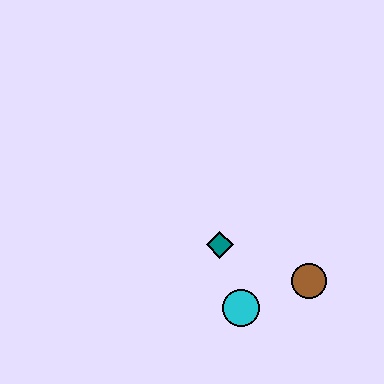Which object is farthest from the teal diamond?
The brown circle is farthest from the teal diamond.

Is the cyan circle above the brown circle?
No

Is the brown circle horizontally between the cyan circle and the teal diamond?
No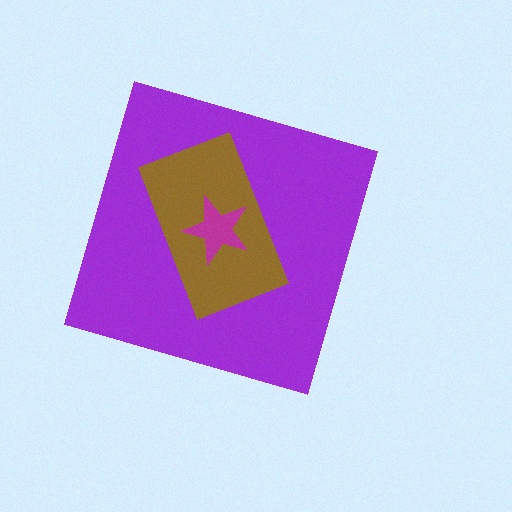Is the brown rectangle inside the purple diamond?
Yes.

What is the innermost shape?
The magenta star.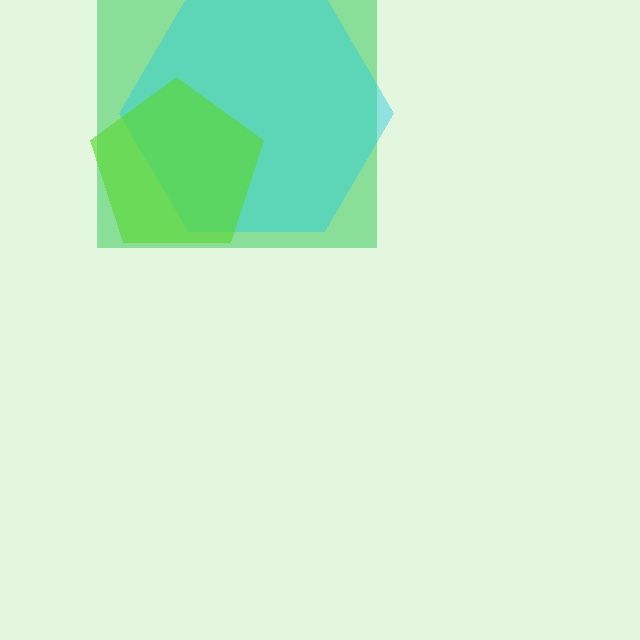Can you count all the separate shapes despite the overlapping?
Yes, there are 3 separate shapes.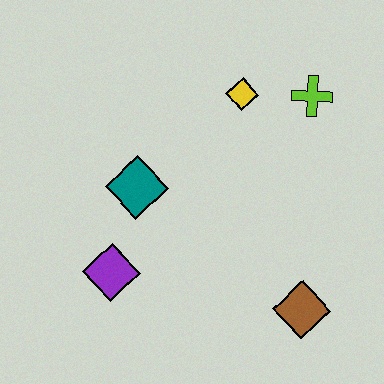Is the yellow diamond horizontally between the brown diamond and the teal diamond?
Yes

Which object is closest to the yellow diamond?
The lime cross is closest to the yellow diamond.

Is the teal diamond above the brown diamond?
Yes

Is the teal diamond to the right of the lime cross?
No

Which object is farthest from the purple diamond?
The lime cross is farthest from the purple diamond.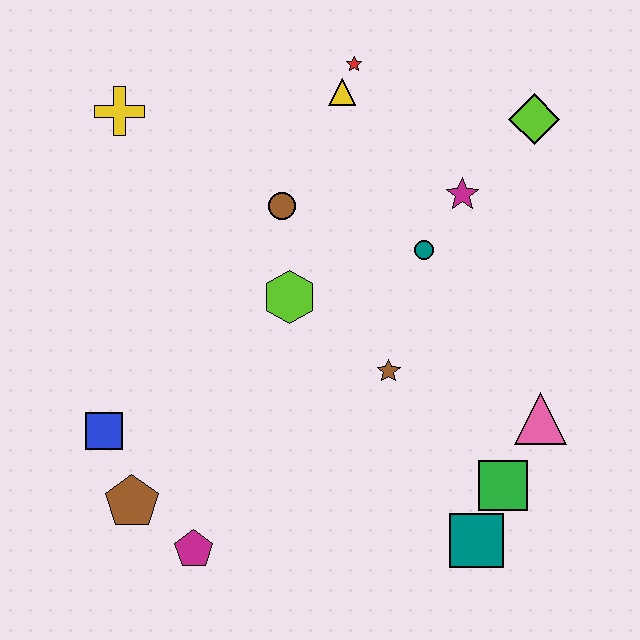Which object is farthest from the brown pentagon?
The lime diamond is farthest from the brown pentagon.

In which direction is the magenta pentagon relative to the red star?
The magenta pentagon is below the red star.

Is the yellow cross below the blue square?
No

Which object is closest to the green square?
The teal square is closest to the green square.